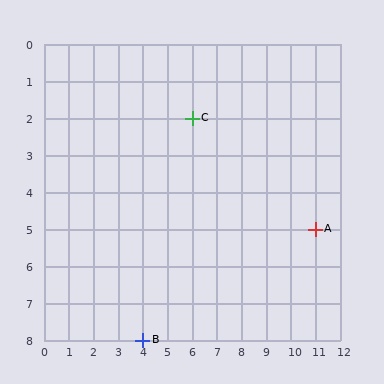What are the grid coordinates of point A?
Point A is at grid coordinates (11, 5).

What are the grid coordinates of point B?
Point B is at grid coordinates (4, 8).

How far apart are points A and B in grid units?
Points A and B are 7 columns and 3 rows apart (about 7.6 grid units diagonally).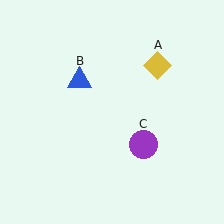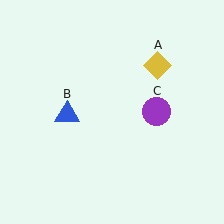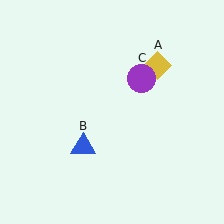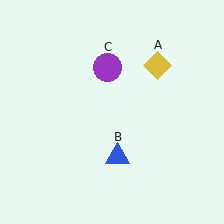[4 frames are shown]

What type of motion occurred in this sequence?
The blue triangle (object B), purple circle (object C) rotated counterclockwise around the center of the scene.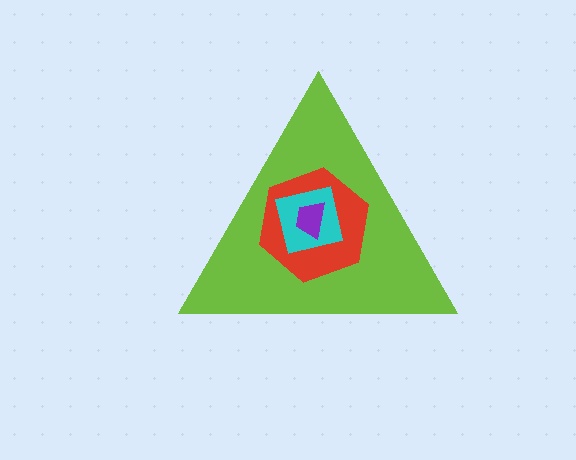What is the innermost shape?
The purple trapezoid.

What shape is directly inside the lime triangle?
The red hexagon.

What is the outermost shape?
The lime triangle.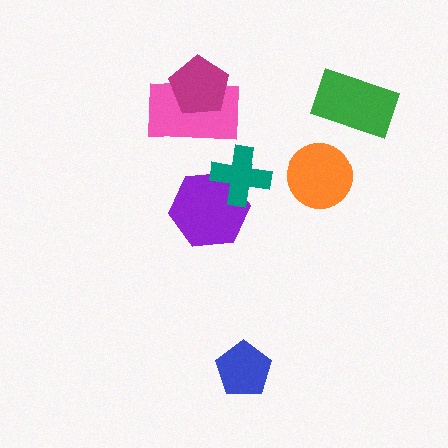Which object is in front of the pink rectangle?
The magenta pentagon is in front of the pink rectangle.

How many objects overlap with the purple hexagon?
1 object overlaps with the purple hexagon.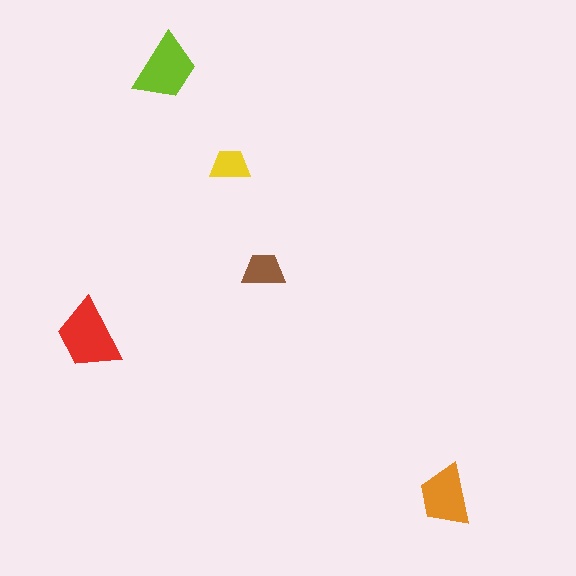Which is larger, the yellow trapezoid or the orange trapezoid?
The orange one.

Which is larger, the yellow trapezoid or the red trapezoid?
The red one.